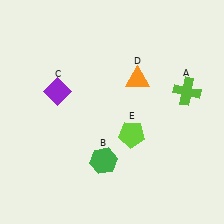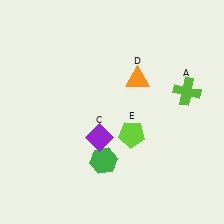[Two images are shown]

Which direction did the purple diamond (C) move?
The purple diamond (C) moved down.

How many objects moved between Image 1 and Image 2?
1 object moved between the two images.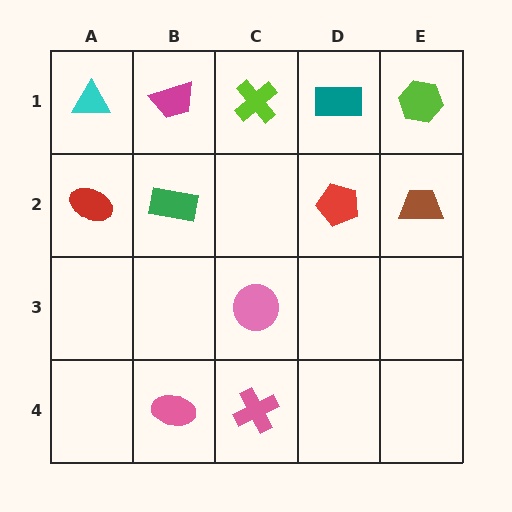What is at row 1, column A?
A cyan triangle.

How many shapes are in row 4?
2 shapes.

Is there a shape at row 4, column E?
No, that cell is empty.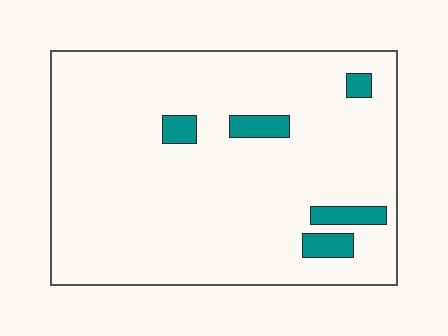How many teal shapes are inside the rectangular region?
5.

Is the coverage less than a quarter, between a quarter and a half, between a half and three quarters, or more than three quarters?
Less than a quarter.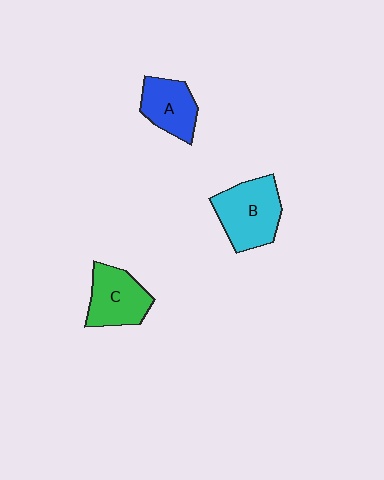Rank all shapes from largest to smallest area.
From largest to smallest: B (cyan), C (green), A (blue).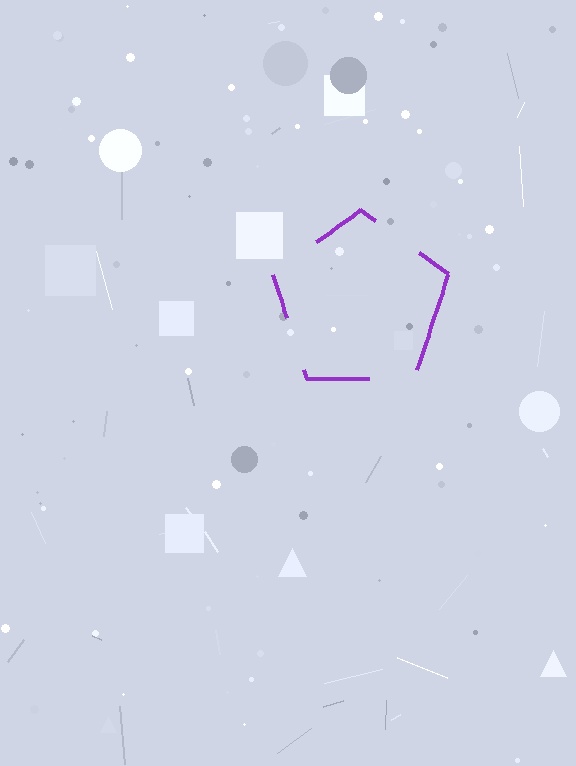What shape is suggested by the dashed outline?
The dashed outline suggests a pentagon.